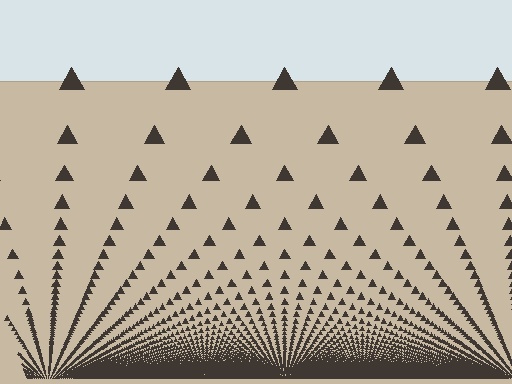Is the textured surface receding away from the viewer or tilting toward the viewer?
The surface appears to tilt toward the viewer. Texture elements get larger and sparser toward the top.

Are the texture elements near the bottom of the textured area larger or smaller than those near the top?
Smaller. The gradient is inverted — elements near the bottom are smaller and denser.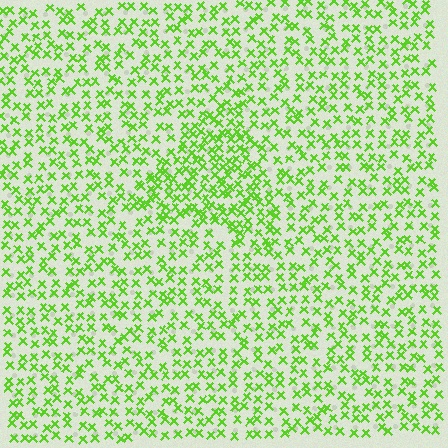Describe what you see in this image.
The image contains small lime elements arranged at two different densities. A triangle-shaped region is visible where the elements are more densely packed than the surrounding area.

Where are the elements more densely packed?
The elements are more densely packed inside the triangle boundary.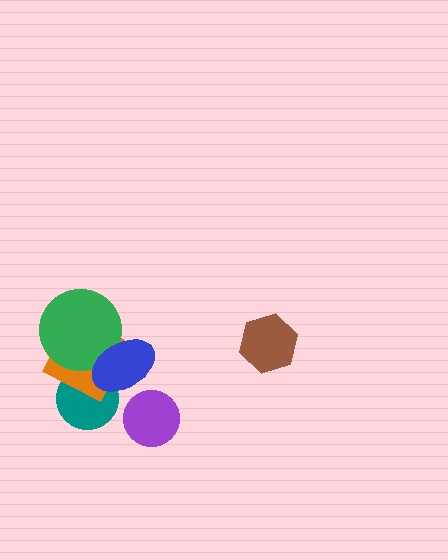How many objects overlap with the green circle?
2 objects overlap with the green circle.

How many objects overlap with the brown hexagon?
0 objects overlap with the brown hexagon.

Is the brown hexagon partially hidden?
No, no other shape covers it.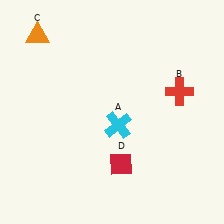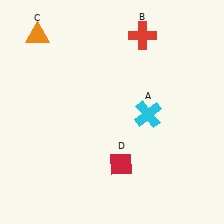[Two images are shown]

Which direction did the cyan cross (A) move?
The cyan cross (A) moved right.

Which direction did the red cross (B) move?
The red cross (B) moved up.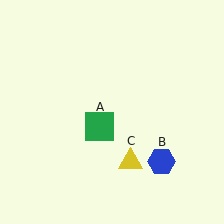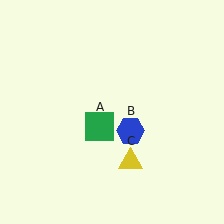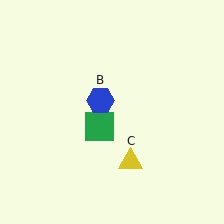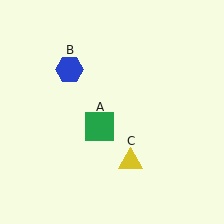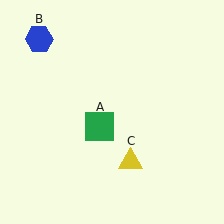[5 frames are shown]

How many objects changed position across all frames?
1 object changed position: blue hexagon (object B).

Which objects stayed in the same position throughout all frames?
Green square (object A) and yellow triangle (object C) remained stationary.